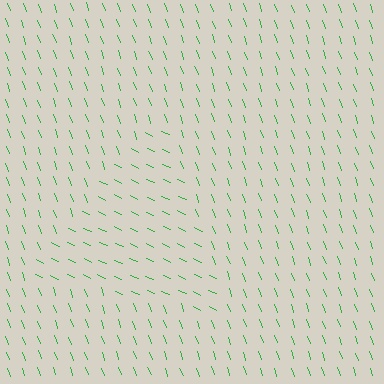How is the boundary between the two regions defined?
The boundary is defined purely by a change in line orientation (approximately 45 degrees difference). All lines are the same color and thickness.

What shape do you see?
I see a triangle.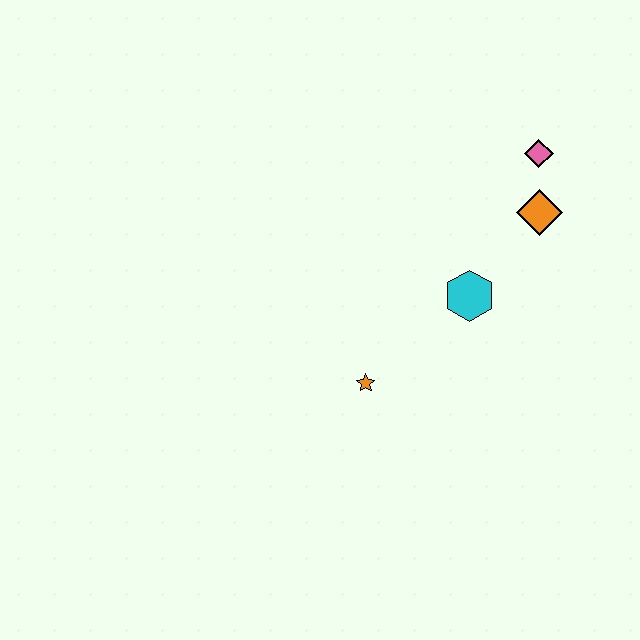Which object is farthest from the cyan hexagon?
The pink diamond is farthest from the cyan hexagon.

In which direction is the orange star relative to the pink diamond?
The orange star is below the pink diamond.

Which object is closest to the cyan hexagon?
The orange diamond is closest to the cyan hexagon.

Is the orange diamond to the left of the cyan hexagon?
No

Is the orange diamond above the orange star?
Yes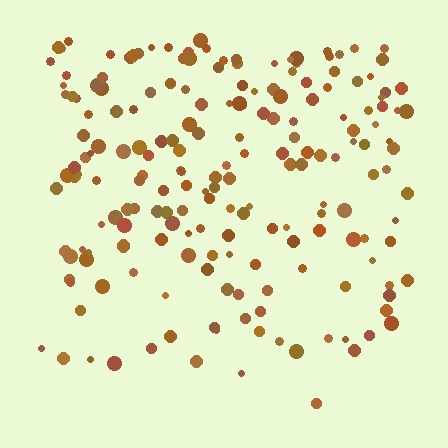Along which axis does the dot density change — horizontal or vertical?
Vertical.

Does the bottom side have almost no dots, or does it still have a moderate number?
Still a moderate number, just noticeably fewer than the top.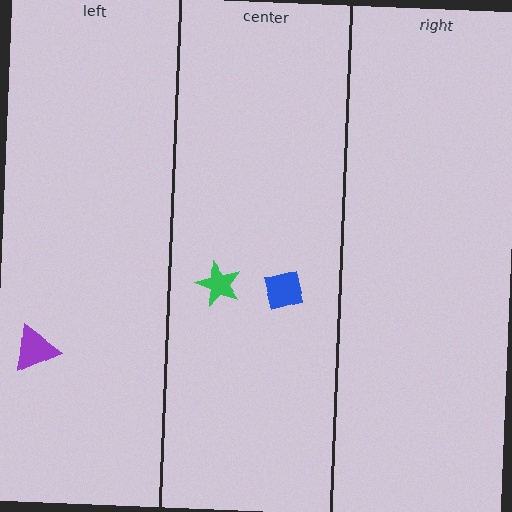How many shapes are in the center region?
2.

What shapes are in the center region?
The blue square, the green star.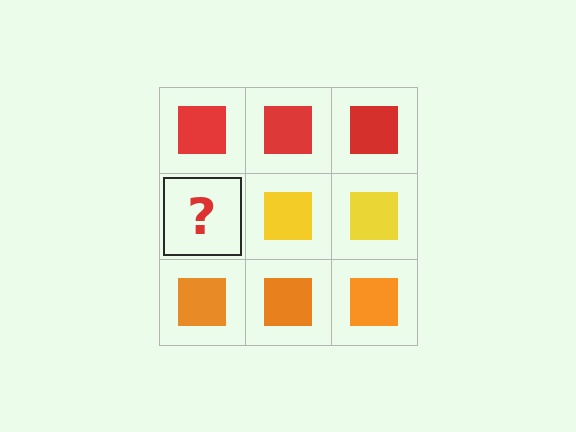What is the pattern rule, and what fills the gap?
The rule is that each row has a consistent color. The gap should be filled with a yellow square.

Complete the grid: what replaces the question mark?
The question mark should be replaced with a yellow square.